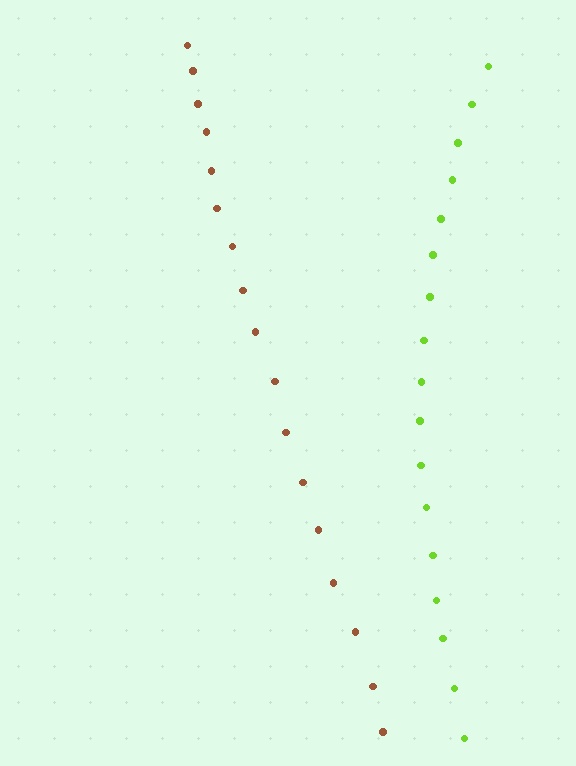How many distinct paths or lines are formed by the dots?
There are 2 distinct paths.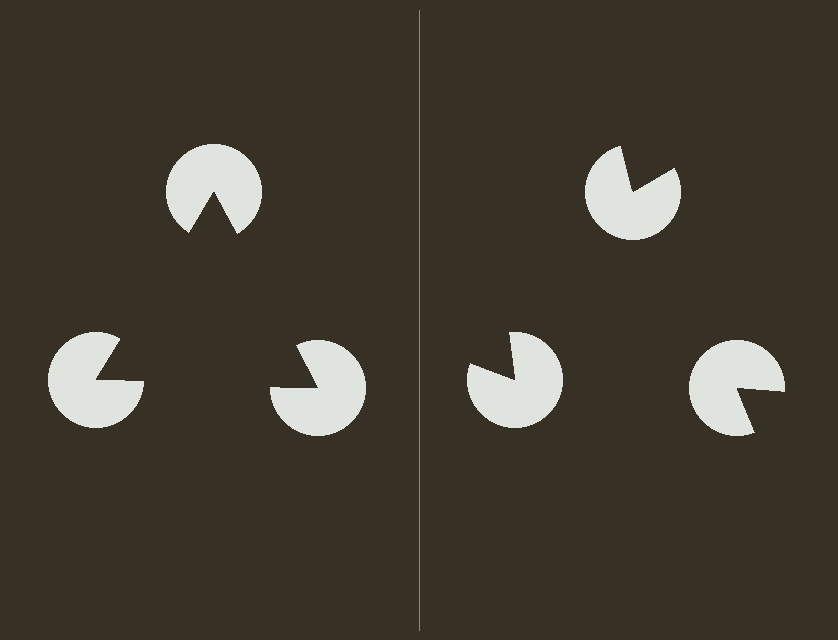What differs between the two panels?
The pac-man discs are positioned identically on both sides; only the wedge orientations differ. On the left they align to a triangle; on the right they are misaligned.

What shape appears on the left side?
An illusory triangle.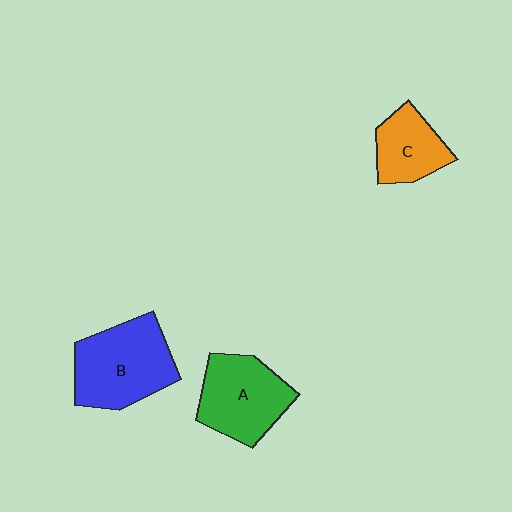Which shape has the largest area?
Shape B (blue).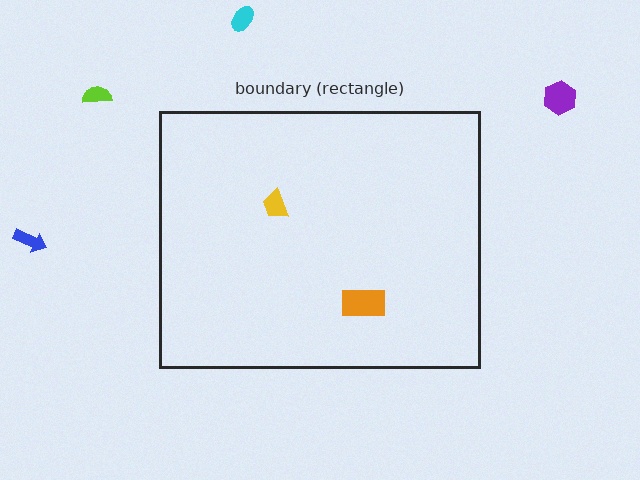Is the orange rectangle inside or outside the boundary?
Inside.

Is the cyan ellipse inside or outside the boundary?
Outside.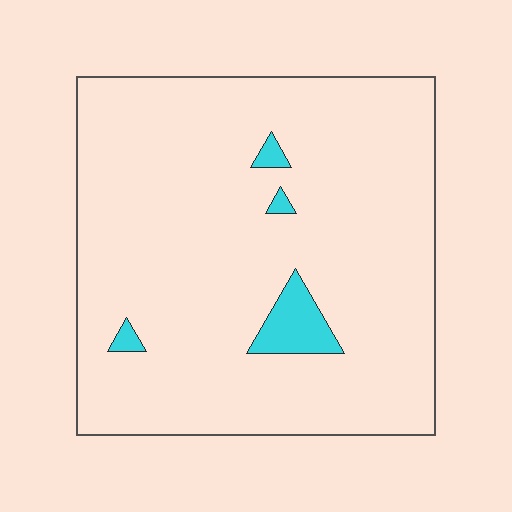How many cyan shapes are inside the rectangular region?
4.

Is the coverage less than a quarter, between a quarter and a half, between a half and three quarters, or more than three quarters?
Less than a quarter.